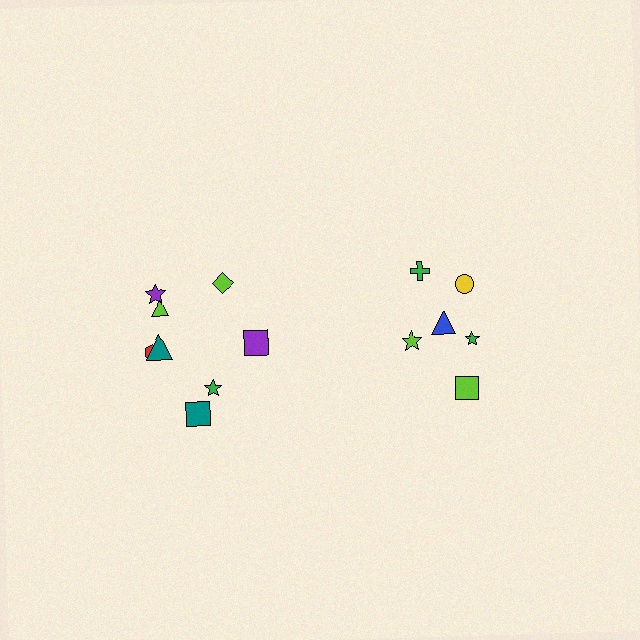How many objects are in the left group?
There are 8 objects.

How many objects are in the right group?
There are 6 objects.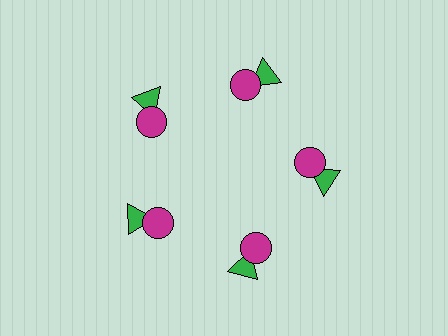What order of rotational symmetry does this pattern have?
This pattern has 5-fold rotational symmetry.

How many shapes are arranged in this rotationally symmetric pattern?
There are 10 shapes, arranged in 5 groups of 2.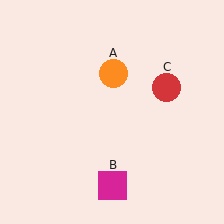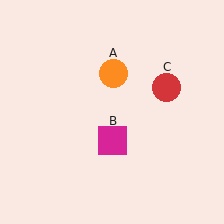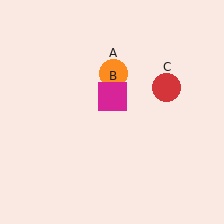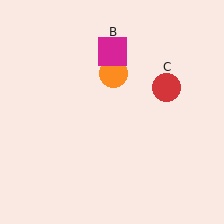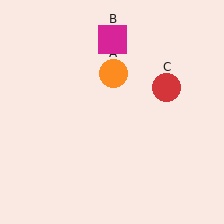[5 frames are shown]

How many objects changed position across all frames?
1 object changed position: magenta square (object B).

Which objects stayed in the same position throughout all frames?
Orange circle (object A) and red circle (object C) remained stationary.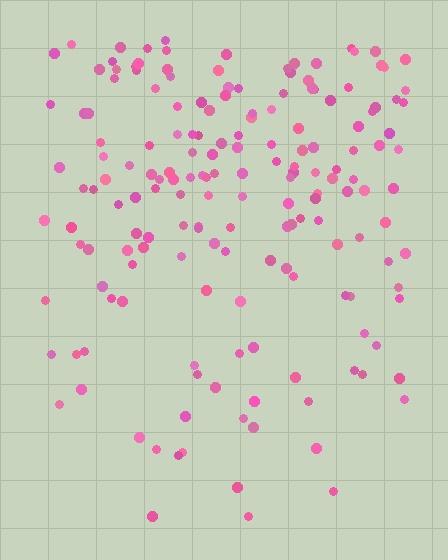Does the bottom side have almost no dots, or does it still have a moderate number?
Still a moderate number, just noticeably fewer than the top.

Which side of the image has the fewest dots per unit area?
The bottom.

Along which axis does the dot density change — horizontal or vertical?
Vertical.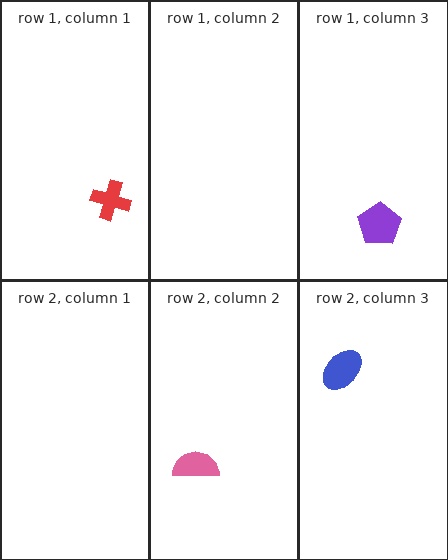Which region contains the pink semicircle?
The row 2, column 2 region.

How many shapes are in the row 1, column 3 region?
1.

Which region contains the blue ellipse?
The row 2, column 3 region.